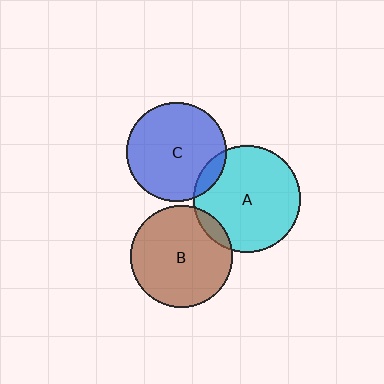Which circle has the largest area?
Circle A (cyan).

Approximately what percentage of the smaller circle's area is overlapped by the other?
Approximately 10%.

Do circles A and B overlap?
Yes.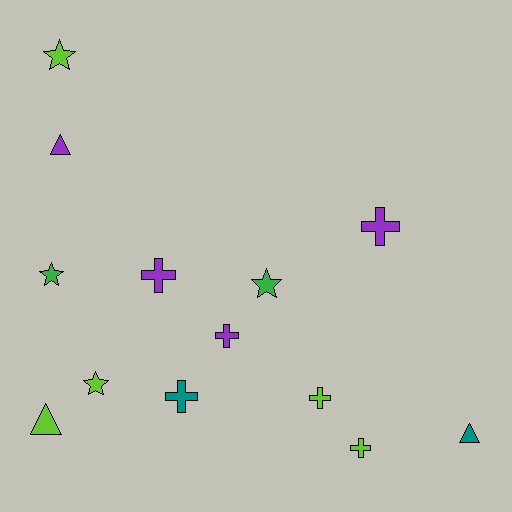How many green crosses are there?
There are no green crosses.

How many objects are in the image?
There are 13 objects.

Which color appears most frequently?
Lime, with 5 objects.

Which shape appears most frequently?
Cross, with 6 objects.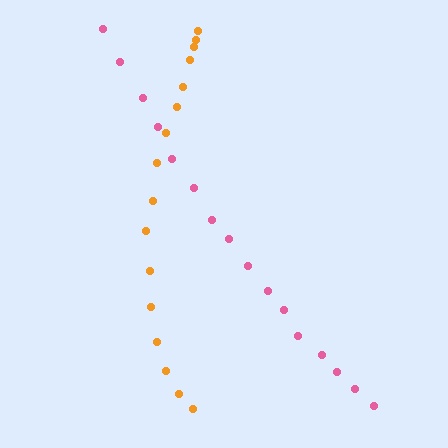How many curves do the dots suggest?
There are 2 distinct paths.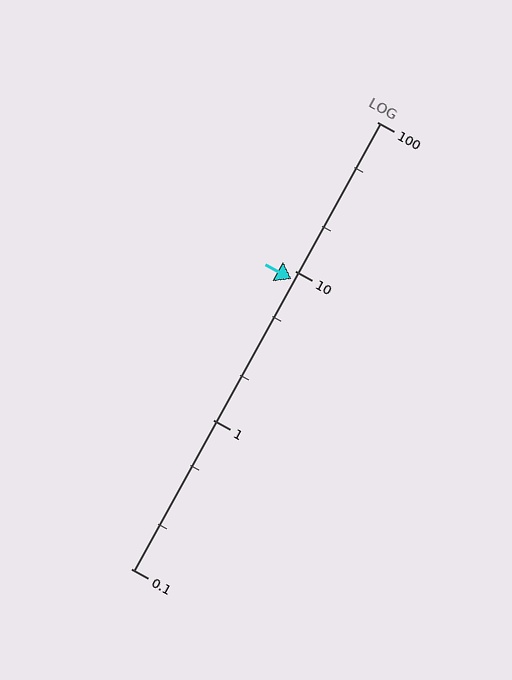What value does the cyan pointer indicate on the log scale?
The pointer indicates approximately 8.8.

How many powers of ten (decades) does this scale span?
The scale spans 3 decades, from 0.1 to 100.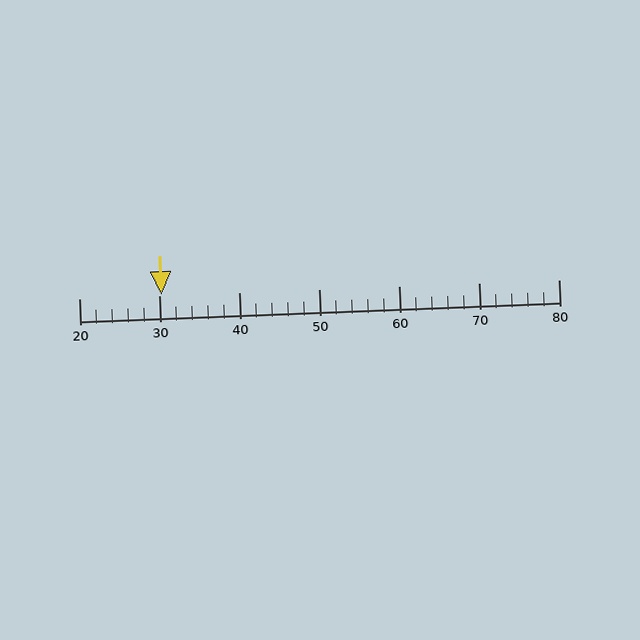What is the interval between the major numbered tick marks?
The major tick marks are spaced 10 units apart.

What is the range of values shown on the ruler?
The ruler shows values from 20 to 80.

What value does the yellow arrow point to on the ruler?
The yellow arrow points to approximately 30.